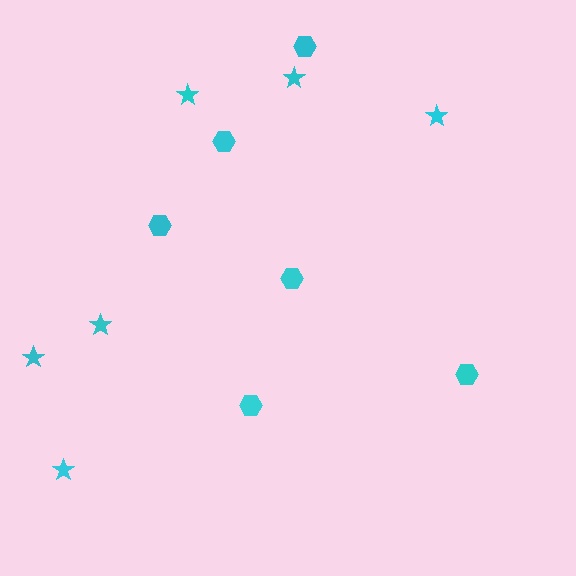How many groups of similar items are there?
There are 2 groups: one group of stars (6) and one group of hexagons (6).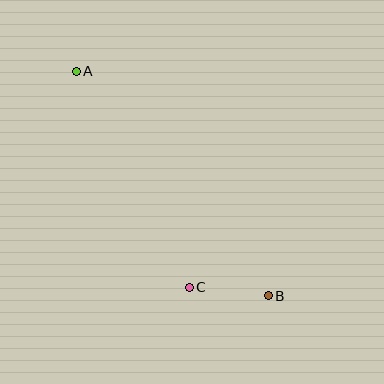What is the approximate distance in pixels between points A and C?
The distance between A and C is approximately 244 pixels.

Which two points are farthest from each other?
Points A and B are farthest from each other.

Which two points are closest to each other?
Points B and C are closest to each other.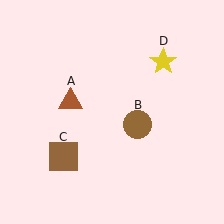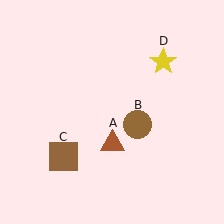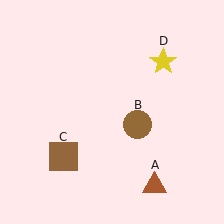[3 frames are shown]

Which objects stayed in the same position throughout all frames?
Brown circle (object B) and brown square (object C) and yellow star (object D) remained stationary.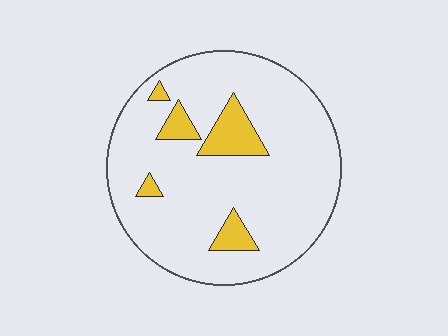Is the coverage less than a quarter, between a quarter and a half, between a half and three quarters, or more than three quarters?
Less than a quarter.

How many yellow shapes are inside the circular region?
5.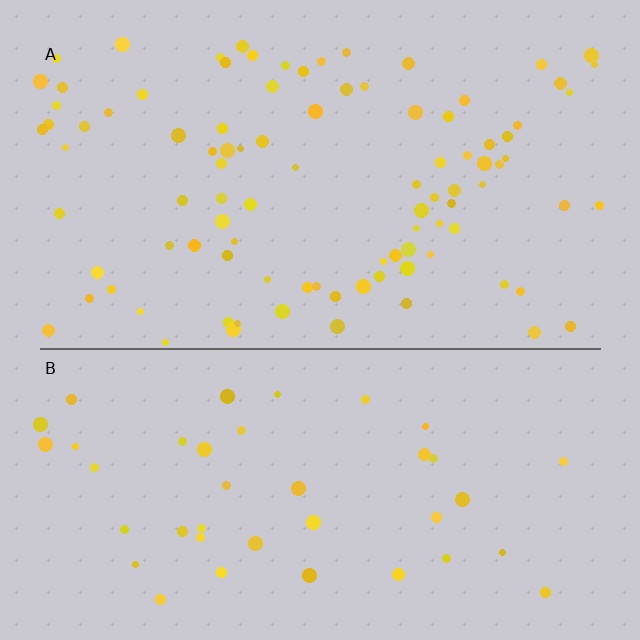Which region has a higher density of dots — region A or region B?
A (the top).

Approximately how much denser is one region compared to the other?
Approximately 2.3× — region A over region B.